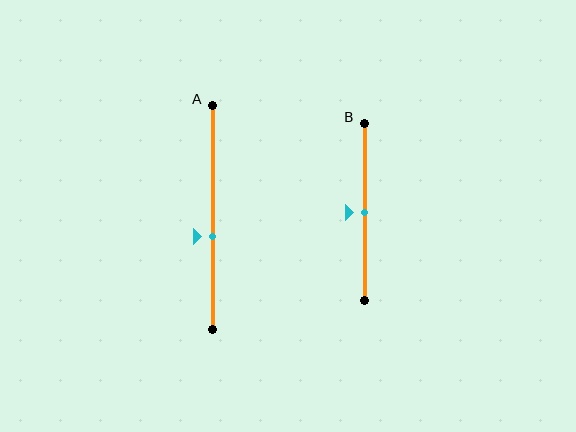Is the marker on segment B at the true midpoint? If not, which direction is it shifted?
Yes, the marker on segment B is at the true midpoint.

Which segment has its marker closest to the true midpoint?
Segment B has its marker closest to the true midpoint.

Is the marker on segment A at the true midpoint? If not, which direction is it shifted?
No, the marker on segment A is shifted downward by about 9% of the segment length.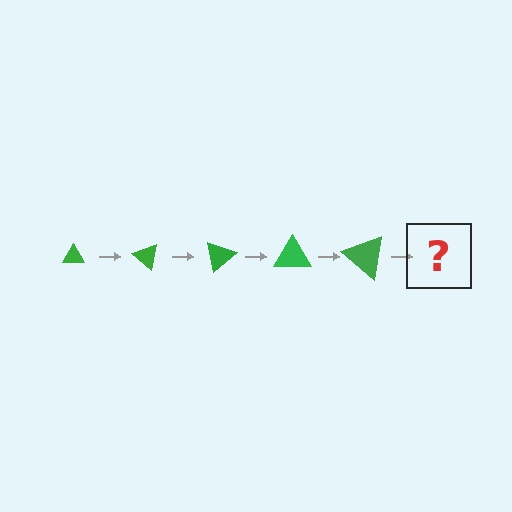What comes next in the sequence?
The next element should be a triangle, larger than the previous one and rotated 200 degrees from the start.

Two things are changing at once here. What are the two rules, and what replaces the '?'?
The two rules are that the triangle grows larger each step and it rotates 40 degrees each step. The '?' should be a triangle, larger than the previous one and rotated 200 degrees from the start.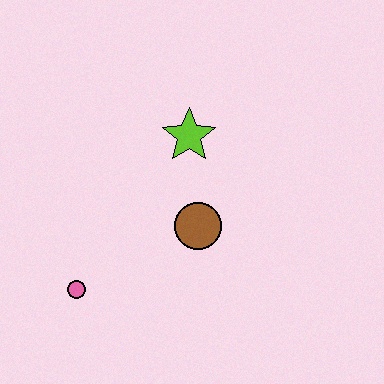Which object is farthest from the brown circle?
The pink circle is farthest from the brown circle.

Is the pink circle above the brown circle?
No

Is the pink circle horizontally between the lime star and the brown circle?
No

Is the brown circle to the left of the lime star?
No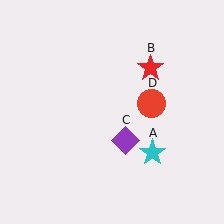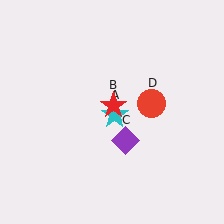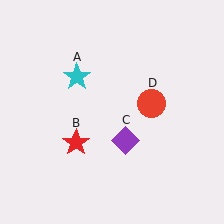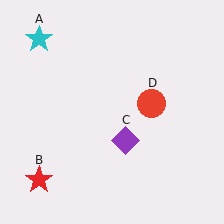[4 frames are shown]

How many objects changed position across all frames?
2 objects changed position: cyan star (object A), red star (object B).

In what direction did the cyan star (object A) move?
The cyan star (object A) moved up and to the left.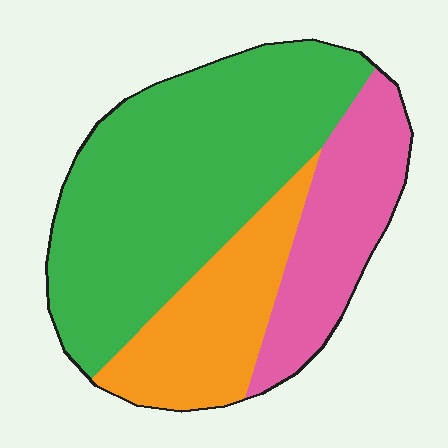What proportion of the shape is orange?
Orange covers about 20% of the shape.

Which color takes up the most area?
Green, at roughly 55%.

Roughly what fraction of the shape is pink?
Pink takes up about one quarter (1/4) of the shape.